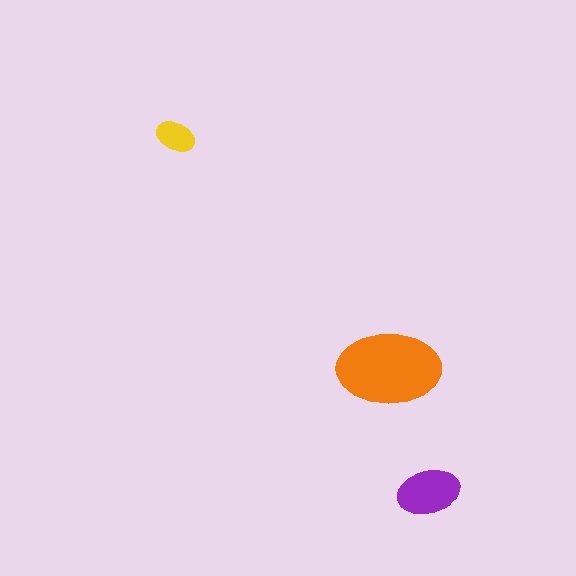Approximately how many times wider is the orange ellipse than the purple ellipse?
About 1.5 times wider.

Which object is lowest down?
The purple ellipse is bottommost.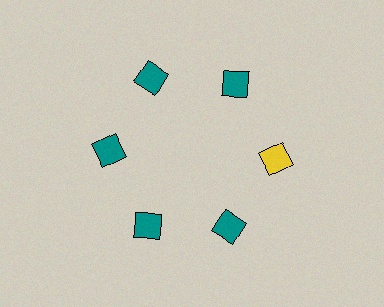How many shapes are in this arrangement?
There are 6 shapes arranged in a ring pattern.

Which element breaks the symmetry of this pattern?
The yellow diamond at roughly the 3 o'clock position breaks the symmetry. All other shapes are teal diamonds.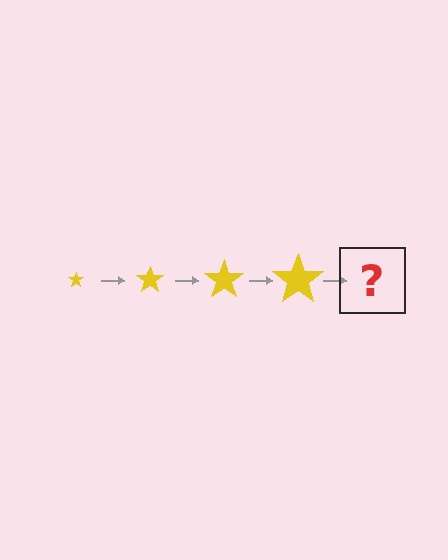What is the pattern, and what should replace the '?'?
The pattern is that the star gets progressively larger each step. The '?' should be a yellow star, larger than the previous one.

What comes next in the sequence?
The next element should be a yellow star, larger than the previous one.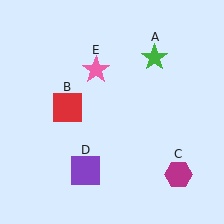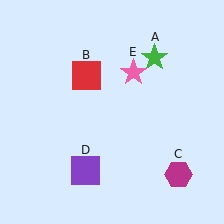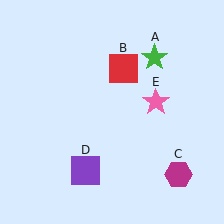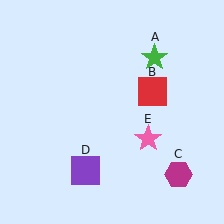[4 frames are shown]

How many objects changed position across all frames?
2 objects changed position: red square (object B), pink star (object E).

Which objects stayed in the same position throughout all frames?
Green star (object A) and magenta hexagon (object C) and purple square (object D) remained stationary.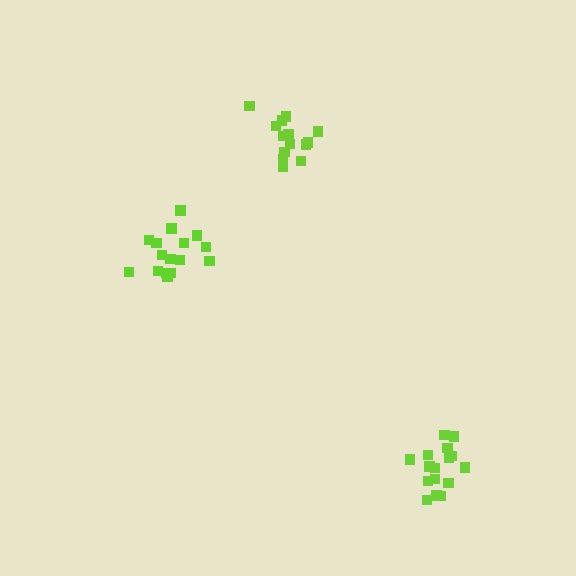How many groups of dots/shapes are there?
There are 3 groups.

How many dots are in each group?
Group 1: 16 dots, Group 2: 14 dots, Group 3: 16 dots (46 total).